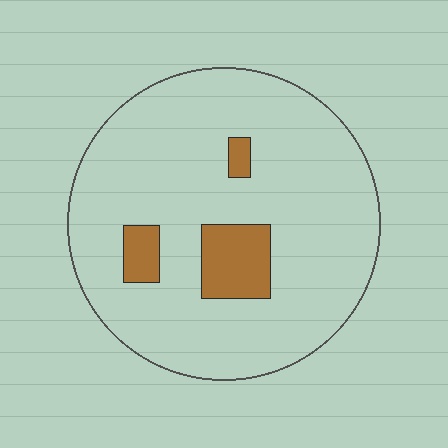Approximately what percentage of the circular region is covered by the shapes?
Approximately 10%.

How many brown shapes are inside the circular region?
3.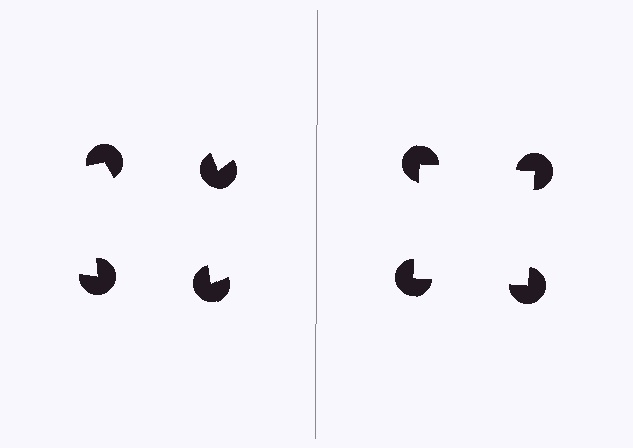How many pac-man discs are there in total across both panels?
8 — 4 on each side.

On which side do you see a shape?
An illusory square appears on the right side. On the left side the wedge cuts are rotated, so no coherent shape forms.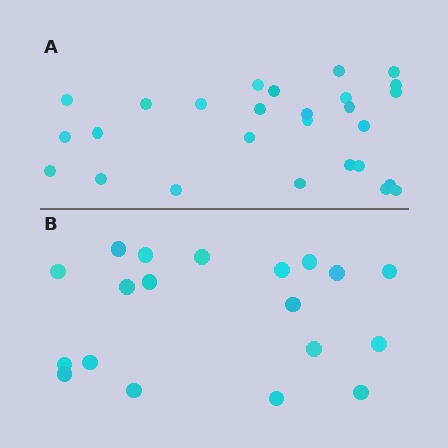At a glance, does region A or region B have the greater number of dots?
Region A (the top region) has more dots.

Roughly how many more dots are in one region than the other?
Region A has roughly 8 or so more dots than region B.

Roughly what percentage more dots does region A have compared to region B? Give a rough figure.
About 40% more.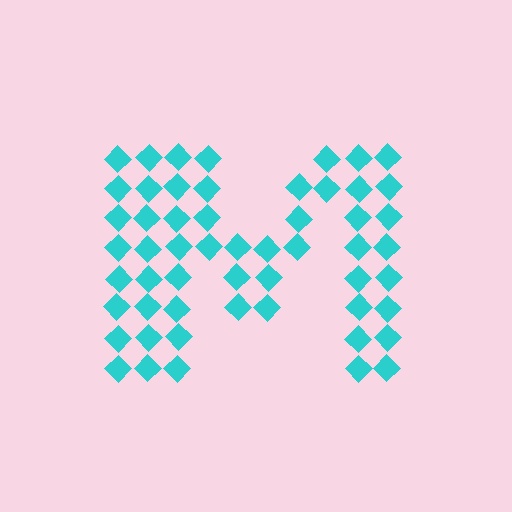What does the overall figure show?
The overall figure shows the letter M.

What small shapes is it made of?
It is made of small diamonds.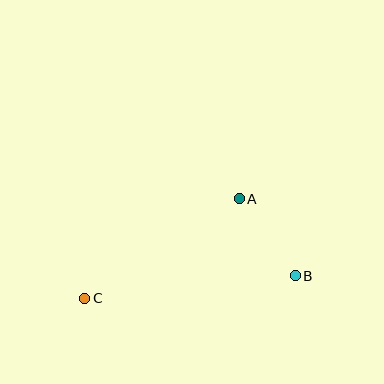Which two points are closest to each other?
Points A and B are closest to each other.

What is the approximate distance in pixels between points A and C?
The distance between A and C is approximately 184 pixels.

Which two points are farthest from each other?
Points B and C are farthest from each other.